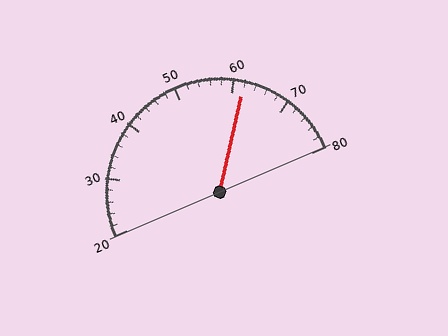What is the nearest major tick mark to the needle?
The nearest major tick mark is 60.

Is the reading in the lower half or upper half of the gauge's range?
The reading is in the upper half of the range (20 to 80).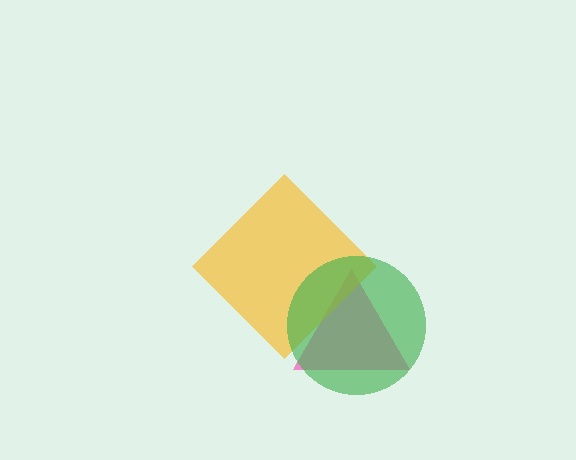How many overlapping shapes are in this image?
There are 3 overlapping shapes in the image.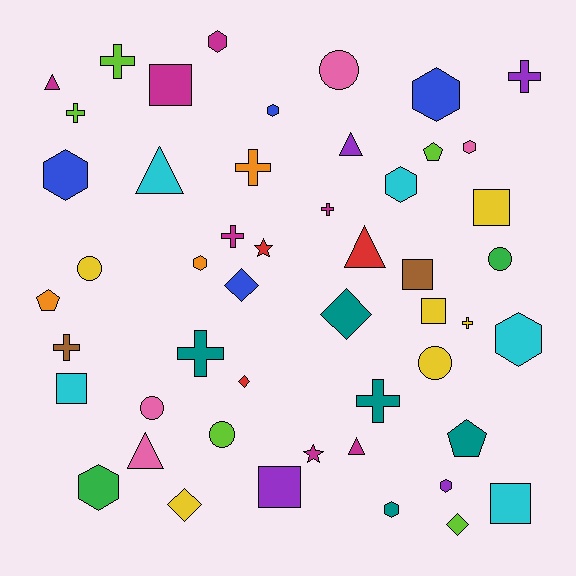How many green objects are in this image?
There are 2 green objects.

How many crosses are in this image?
There are 10 crosses.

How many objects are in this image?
There are 50 objects.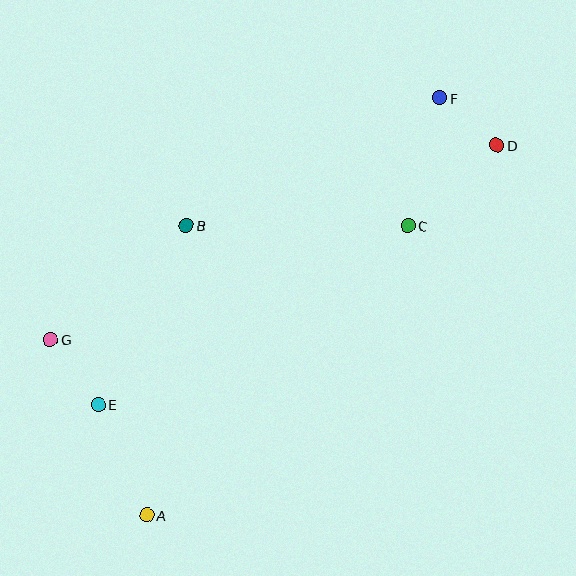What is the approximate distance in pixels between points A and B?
The distance between A and B is approximately 292 pixels.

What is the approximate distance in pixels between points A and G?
The distance between A and G is approximately 200 pixels.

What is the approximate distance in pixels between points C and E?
The distance between C and E is approximately 357 pixels.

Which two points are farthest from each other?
Points A and F are farthest from each other.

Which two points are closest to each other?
Points D and F are closest to each other.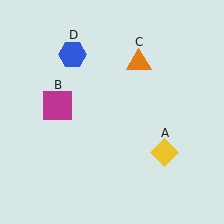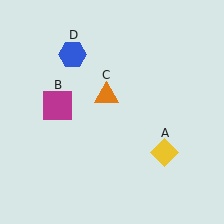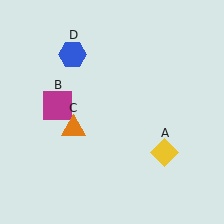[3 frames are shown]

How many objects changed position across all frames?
1 object changed position: orange triangle (object C).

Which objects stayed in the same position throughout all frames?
Yellow diamond (object A) and magenta square (object B) and blue hexagon (object D) remained stationary.